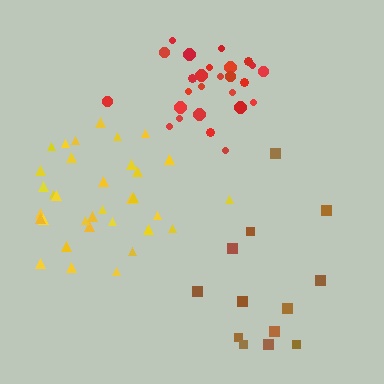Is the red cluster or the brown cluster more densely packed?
Red.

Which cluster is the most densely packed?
Red.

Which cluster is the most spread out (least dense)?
Brown.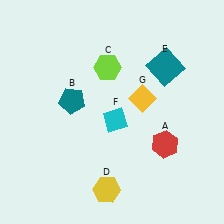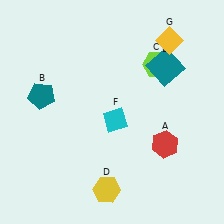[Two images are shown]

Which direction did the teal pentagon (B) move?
The teal pentagon (B) moved left.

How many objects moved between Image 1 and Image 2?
3 objects moved between the two images.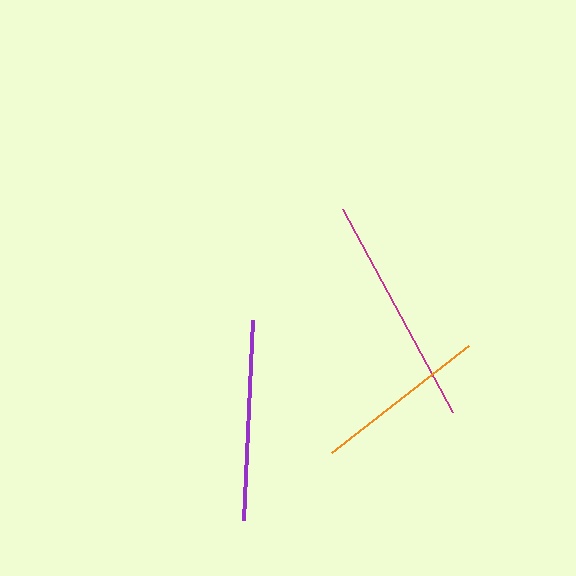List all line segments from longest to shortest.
From longest to shortest: magenta, purple, orange.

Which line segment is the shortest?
The orange line is the shortest at approximately 174 pixels.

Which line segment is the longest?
The magenta line is the longest at approximately 232 pixels.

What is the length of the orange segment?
The orange segment is approximately 174 pixels long.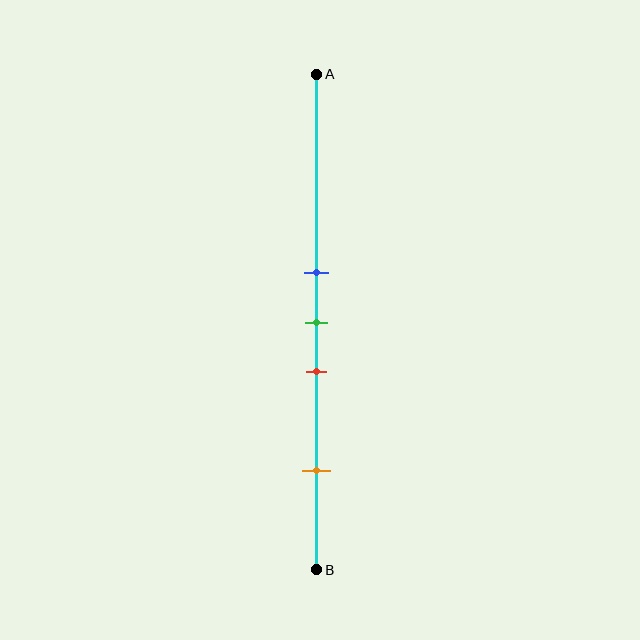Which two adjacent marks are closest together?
The blue and green marks are the closest adjacent pair.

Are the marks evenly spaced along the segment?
No, the marks are not evenly spaced.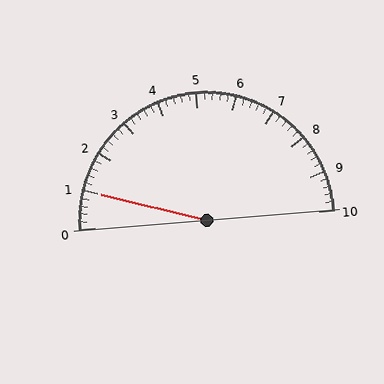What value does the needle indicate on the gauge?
The needle indicates approximately 1.0.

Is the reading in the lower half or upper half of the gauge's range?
The reading is in the lower half of the range (0 to 10).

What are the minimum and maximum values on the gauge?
The gauge ranges from 0 to 10.